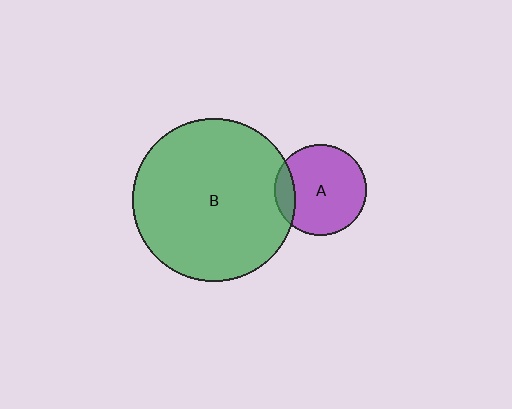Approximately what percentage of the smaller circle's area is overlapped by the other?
Approximately 15%.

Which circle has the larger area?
Circle B (green).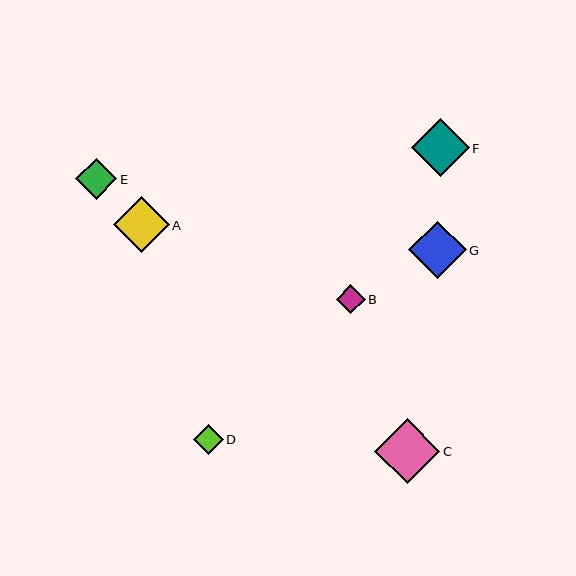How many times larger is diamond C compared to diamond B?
Diamond C is approximately 2.3 times the size of diamond B.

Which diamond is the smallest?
Diamond B is the smallest with a size of approximately 28 pixels.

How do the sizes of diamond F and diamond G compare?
Diamond F and diamond G are approximately the same size.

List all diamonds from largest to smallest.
From largest to smallest: C, F, G, A, E, D, B.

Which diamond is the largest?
Diamond C is the largest with a size of approximately 65 pixels.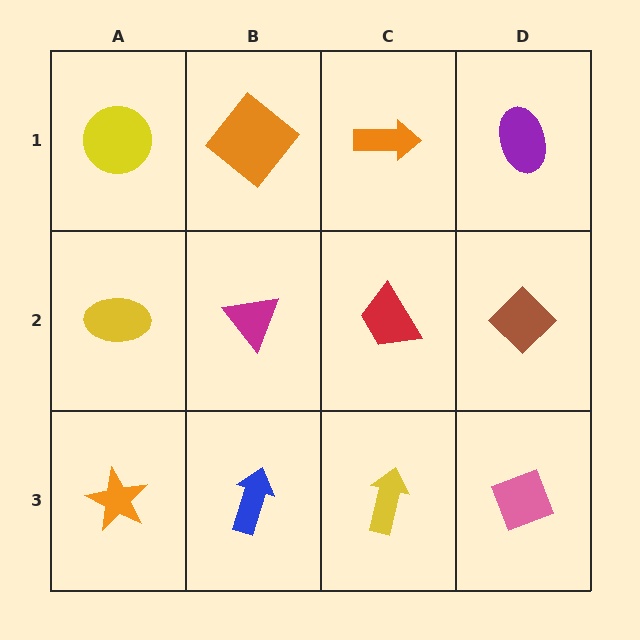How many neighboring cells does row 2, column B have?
4.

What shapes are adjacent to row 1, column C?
A red trapezoid (row 2, column C), an orange diamond (row 1, column B), a purple ellipse (row 1, column D).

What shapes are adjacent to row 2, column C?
An orange arrow (row 1, column C), a yellow arrow (row 3, column C), a magenta triangle (row 2, column B), a brown diamond (row 2, column D).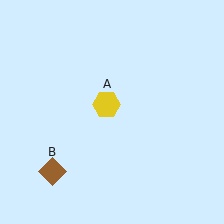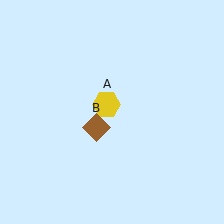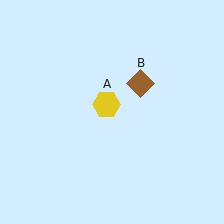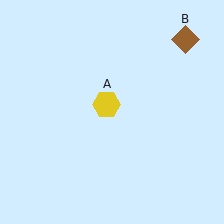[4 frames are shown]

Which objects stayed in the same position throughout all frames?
Yellow hexagon (object A) remained stationary.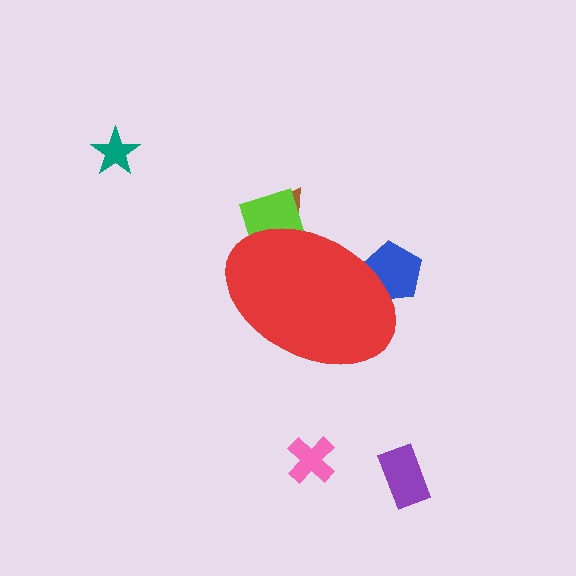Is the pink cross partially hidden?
No, the pink cross is fully visible.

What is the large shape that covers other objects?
A red ellipse.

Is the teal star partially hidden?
No, the teal star is fully visible.